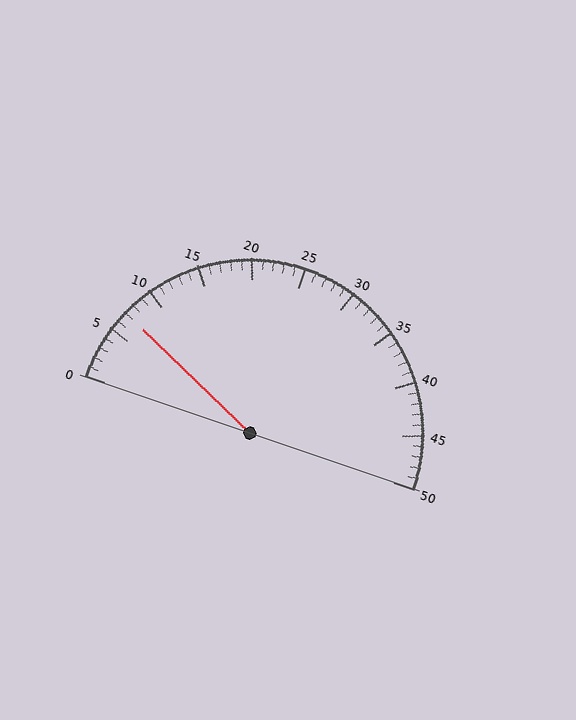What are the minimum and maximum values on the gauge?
The gauge ranges from 0 to 50.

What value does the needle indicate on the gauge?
The needle indicates approximately 7.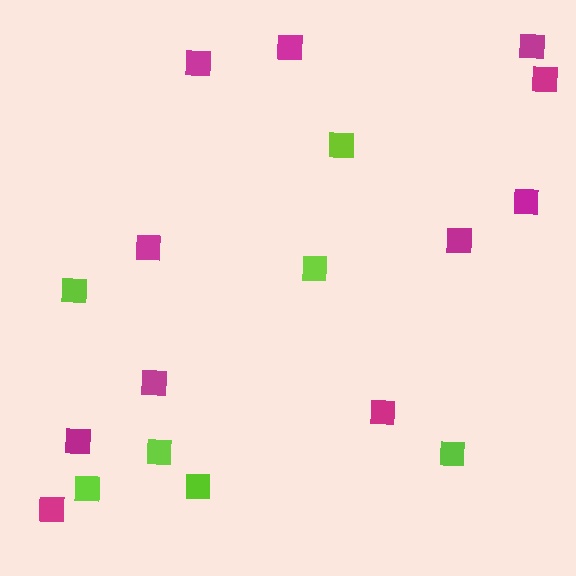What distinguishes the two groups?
There are 2 groups: one group of lime squares (7) and one group of magenta squares (11).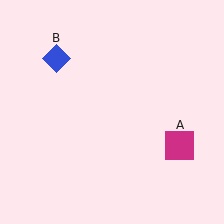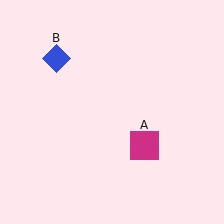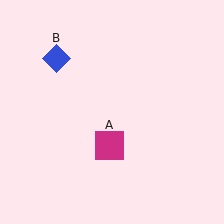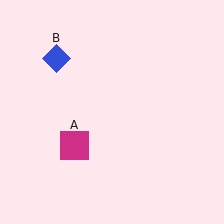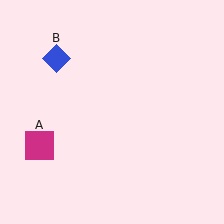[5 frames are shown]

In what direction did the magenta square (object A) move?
The magenta square (object A) moved left.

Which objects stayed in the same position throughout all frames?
Blue diamond (object B) remained stationary.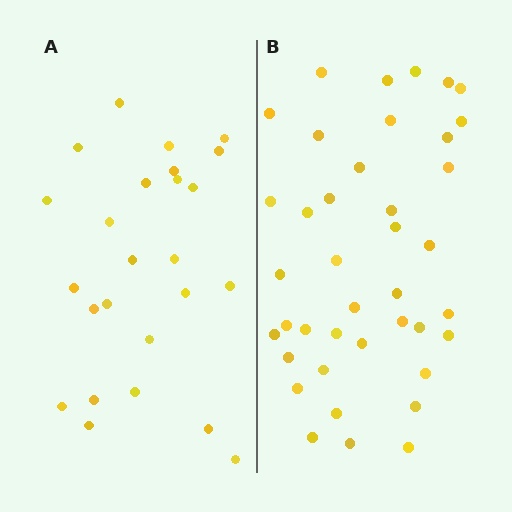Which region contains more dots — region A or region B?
Region B (the right region) has more dots.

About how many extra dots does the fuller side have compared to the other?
Region B has approximately 15 more dots than region A.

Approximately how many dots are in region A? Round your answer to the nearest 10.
About 20 dots. (The exact count is 25, which rounds to 20.)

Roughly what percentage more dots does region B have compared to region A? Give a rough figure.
About 60% more.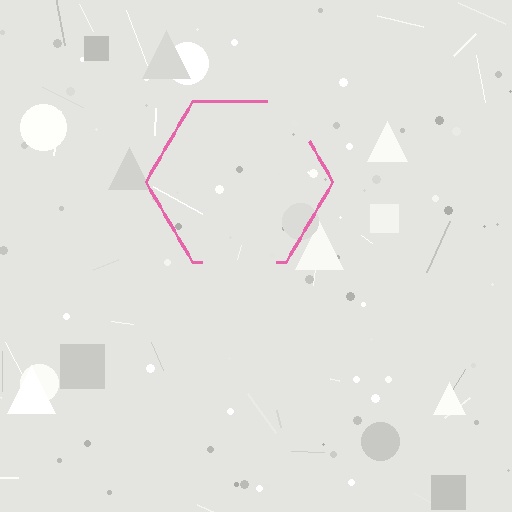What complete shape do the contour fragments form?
The contour fragments form a hexagon.